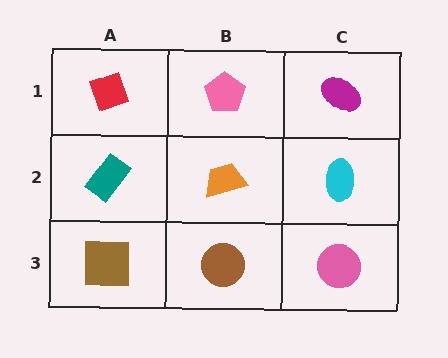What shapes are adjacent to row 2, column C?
A magenta ellipse (row 1, column C), a pink circle (row 3, column C), an orange trapezoid (row 2, column B).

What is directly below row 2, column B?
A brown circle.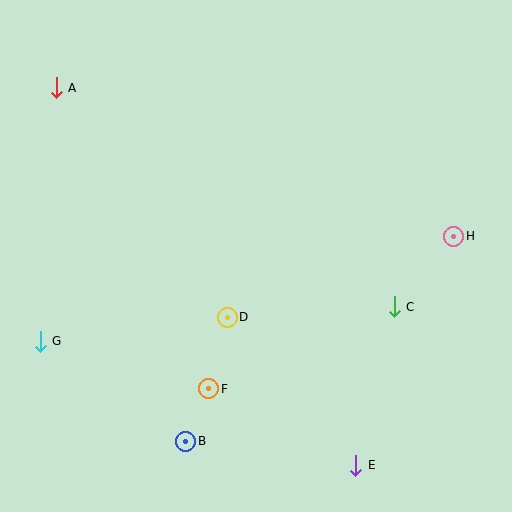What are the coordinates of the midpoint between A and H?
The midpoint between A and H is at (255, 162).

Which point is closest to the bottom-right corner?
Point E is closest to the bottom-right corner.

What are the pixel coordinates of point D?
Point D is at (227, 317).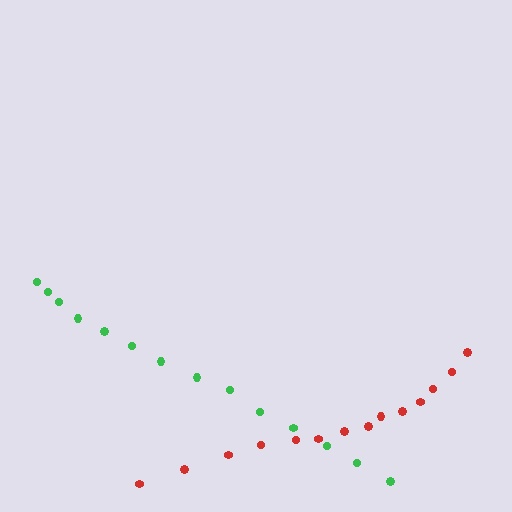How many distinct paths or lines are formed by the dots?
There are 2 distinct paths.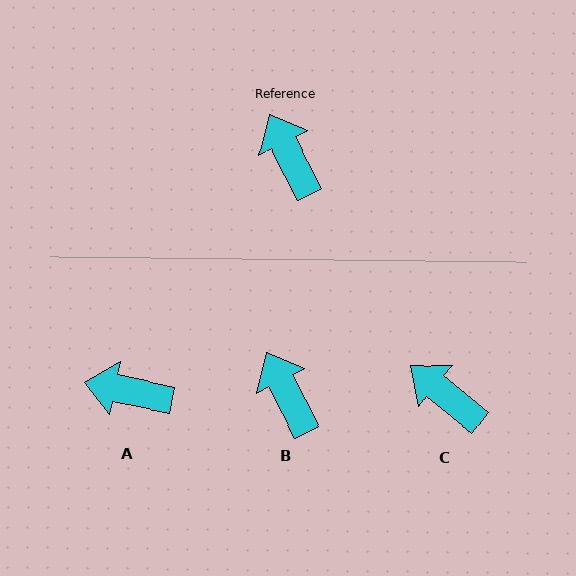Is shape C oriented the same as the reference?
No, it is off by about 24 degrees.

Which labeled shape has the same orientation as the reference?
B.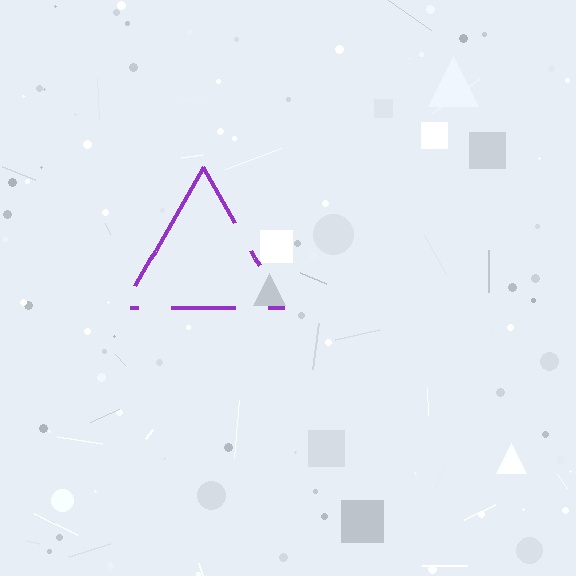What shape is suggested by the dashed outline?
The dashed outline suggests a triangle.